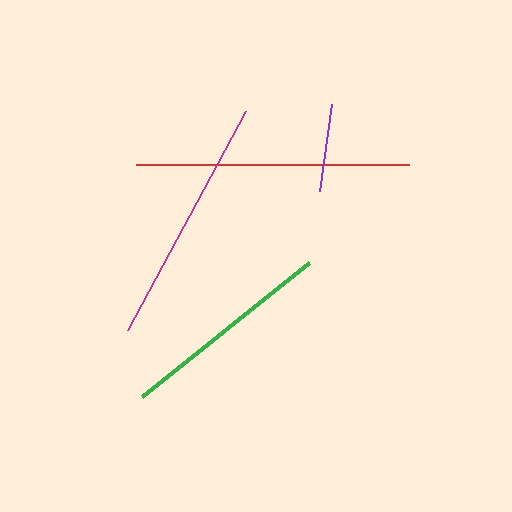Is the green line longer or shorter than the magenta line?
The magenta line is longer than the green line.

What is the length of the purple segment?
The purple segment is approximately 87 pixels long.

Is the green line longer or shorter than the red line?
The red line is longer than the green line.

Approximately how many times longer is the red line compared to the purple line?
The red line is approximately 3.1 times the length of the purple line.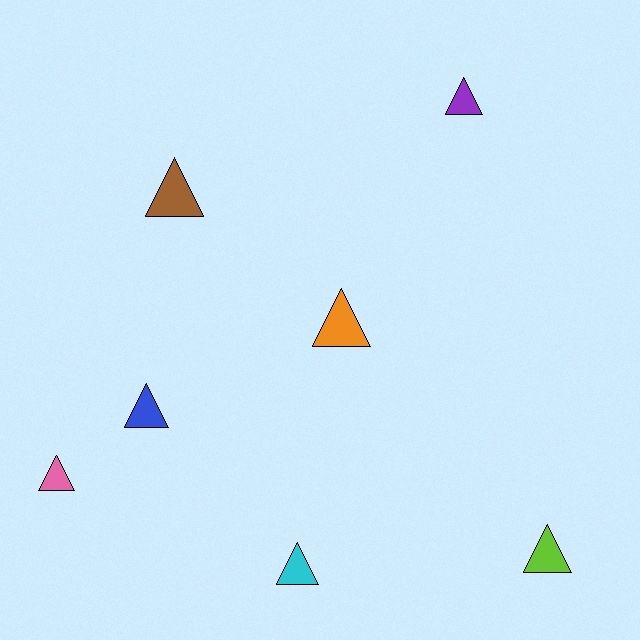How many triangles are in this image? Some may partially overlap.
There are 7 triangles.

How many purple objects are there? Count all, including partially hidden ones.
There is 1 purple object.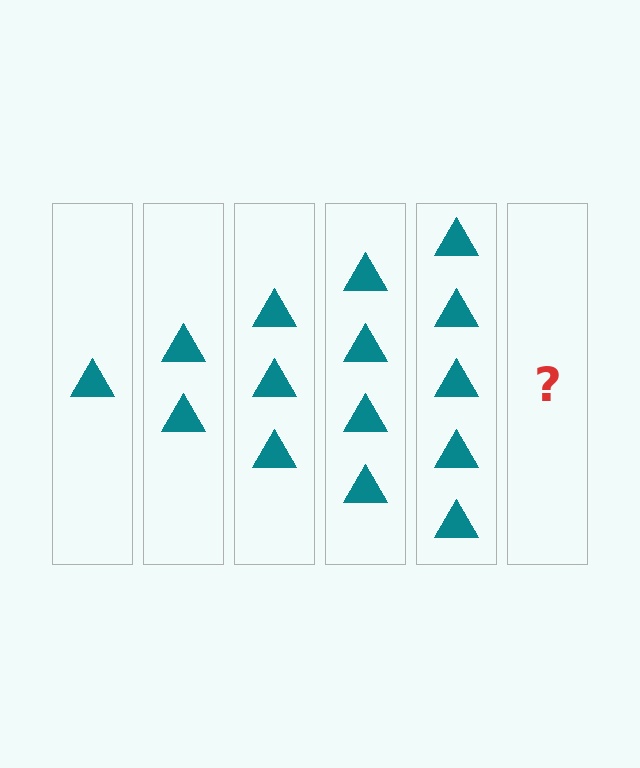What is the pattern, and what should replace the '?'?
The pattern is that each step adds one more triangle. The '?' should be 6 triangles.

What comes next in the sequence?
The next element should be 6 triangles.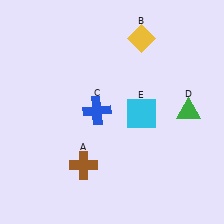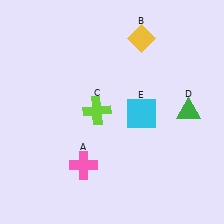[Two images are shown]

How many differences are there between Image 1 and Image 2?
There are 2 differences between the two images.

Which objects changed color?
A changed from brown to pink. C changed from blue to lime.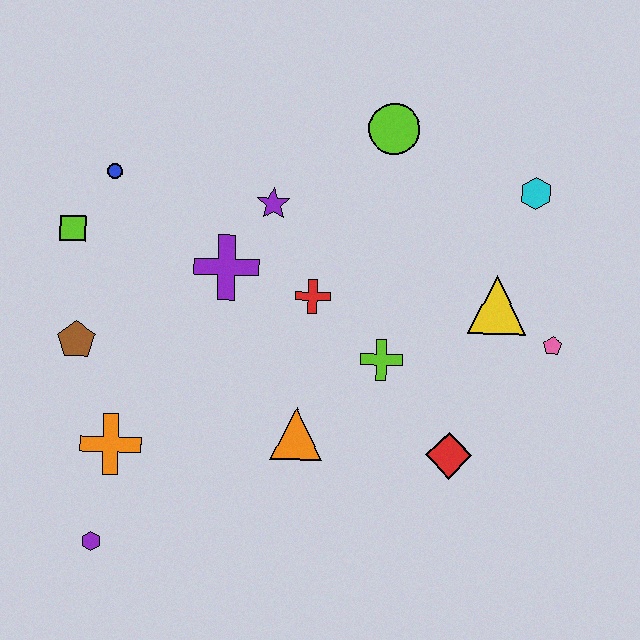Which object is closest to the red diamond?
The lime cross is closest to the red diamond.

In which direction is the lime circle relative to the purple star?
The lime circle is to the right of the purple star.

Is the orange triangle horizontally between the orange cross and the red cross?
Yes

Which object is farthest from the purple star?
The purple hexagon is farthest from the purple star.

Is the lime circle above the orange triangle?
Yes